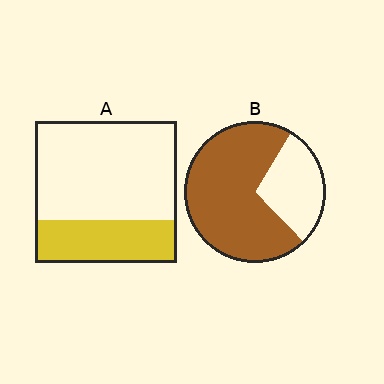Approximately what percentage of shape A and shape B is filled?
A is approximately 30% and B is approximately 70%.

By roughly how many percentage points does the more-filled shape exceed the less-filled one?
By roughly 40 percentage points (B over A).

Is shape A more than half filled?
No.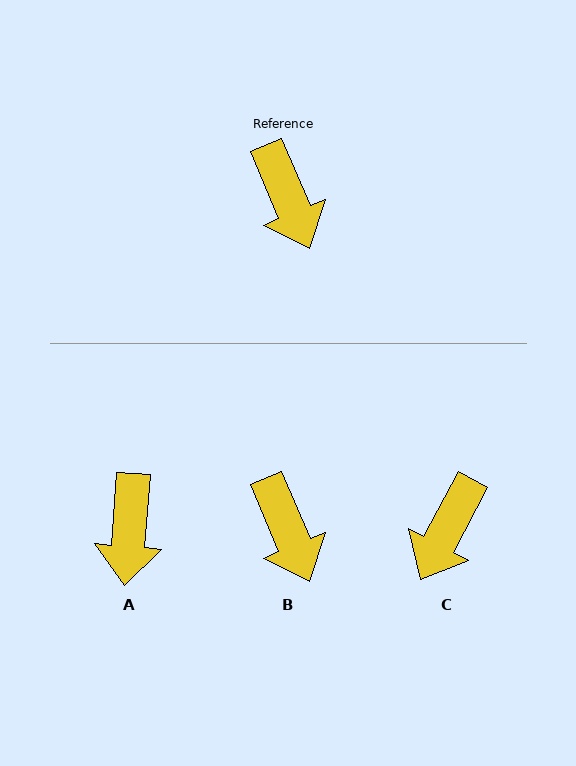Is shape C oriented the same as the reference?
No, it is off by about 51 degrees.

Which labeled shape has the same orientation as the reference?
B.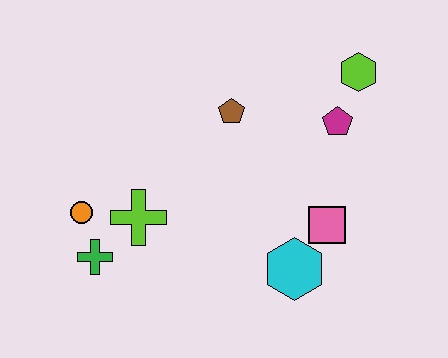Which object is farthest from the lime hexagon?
The green cross is farthest from the lime hexagon.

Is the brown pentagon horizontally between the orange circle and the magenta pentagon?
Yes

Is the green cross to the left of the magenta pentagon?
Yes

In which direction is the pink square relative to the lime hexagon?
The pink square is below the lime hexagon.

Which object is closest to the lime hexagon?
The magenta pentagon is closest to the lime hexagon.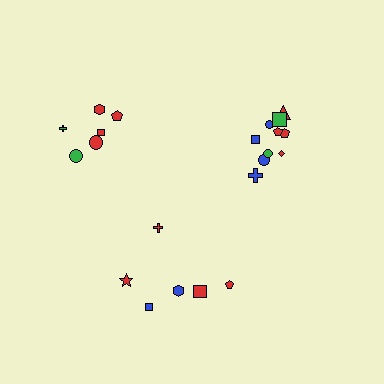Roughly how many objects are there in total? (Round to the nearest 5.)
Roughly 20 objects in total.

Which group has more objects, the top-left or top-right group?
The top-right group.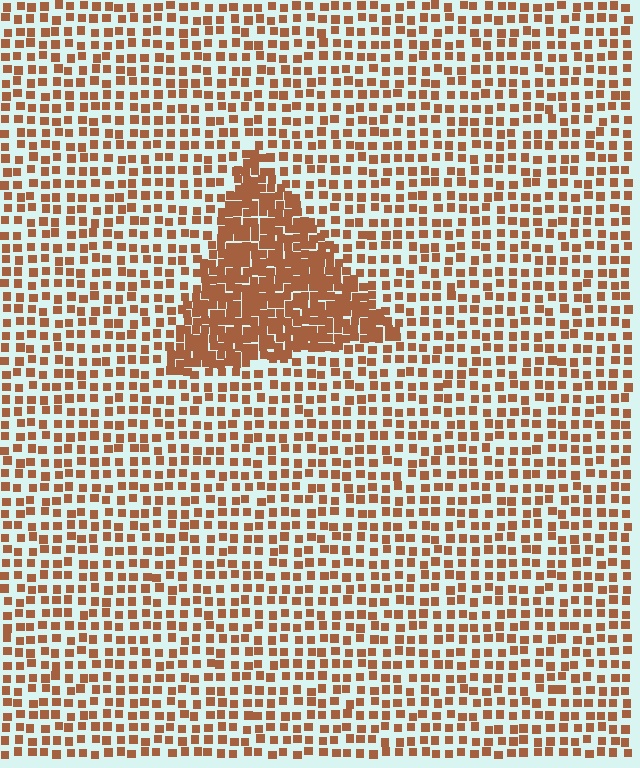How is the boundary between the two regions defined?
The boundary is defined by a change in element density (approximately 2.3x ratio). All elements are the same color, size, and shape.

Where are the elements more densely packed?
The elements are more densely packed inside the triangle boundary.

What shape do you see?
I see a triangle.